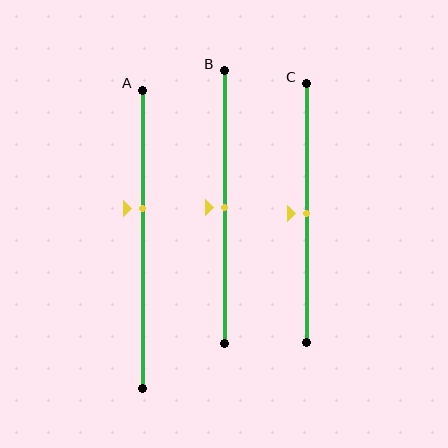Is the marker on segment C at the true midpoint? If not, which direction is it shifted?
Yes, the marker on segment C is at the true midpoint.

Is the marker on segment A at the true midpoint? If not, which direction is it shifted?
No, the marker on segment A is shifted upward by about 10% of the segment length.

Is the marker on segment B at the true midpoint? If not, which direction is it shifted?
Yes, the marker on segment B is at the true midpoint.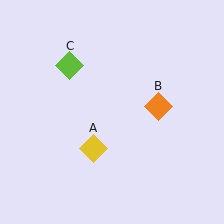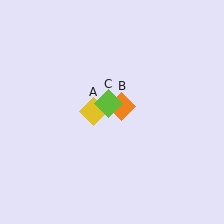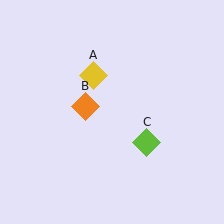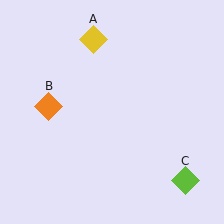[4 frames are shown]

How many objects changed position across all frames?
3 objects changed position: yellow diamond (object A), orange diamond (object B), lime diamond (object C).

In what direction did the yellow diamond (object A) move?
The yellow diamond (object A) moved up.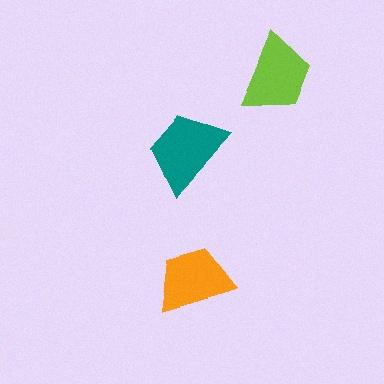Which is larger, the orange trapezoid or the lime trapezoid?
The lime one.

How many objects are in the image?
There are 3 objects in the image.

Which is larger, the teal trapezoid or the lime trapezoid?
The teal one.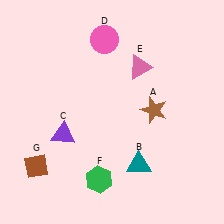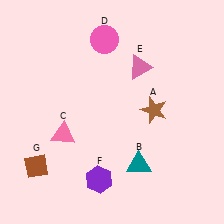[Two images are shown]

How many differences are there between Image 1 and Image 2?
There are 2 differences between the two images.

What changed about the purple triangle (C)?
In Image 1, C is purple. In Image 2, it changed to pink.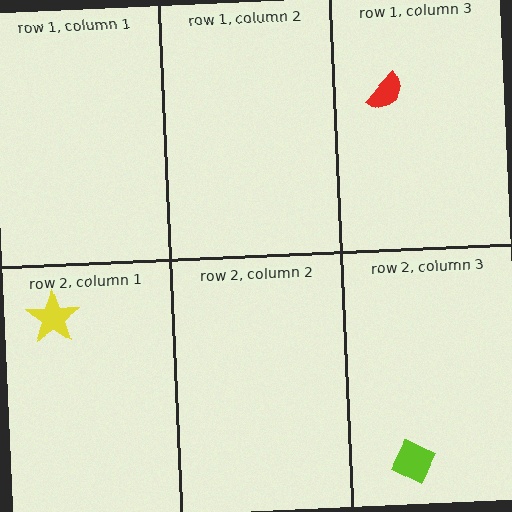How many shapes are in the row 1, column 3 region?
1.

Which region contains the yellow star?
The row 2, column 1 region.